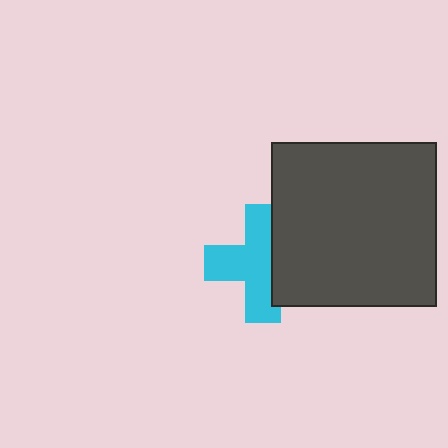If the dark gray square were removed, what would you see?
You would see the complete cyan cross.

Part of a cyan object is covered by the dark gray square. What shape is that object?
It is a cross.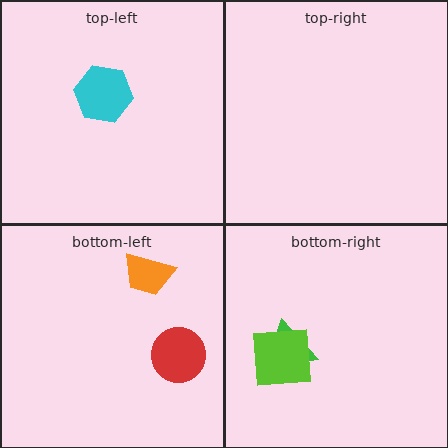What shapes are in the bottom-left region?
The orange trapezoid, the red circle.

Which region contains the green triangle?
The bottom-right region.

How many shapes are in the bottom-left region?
2.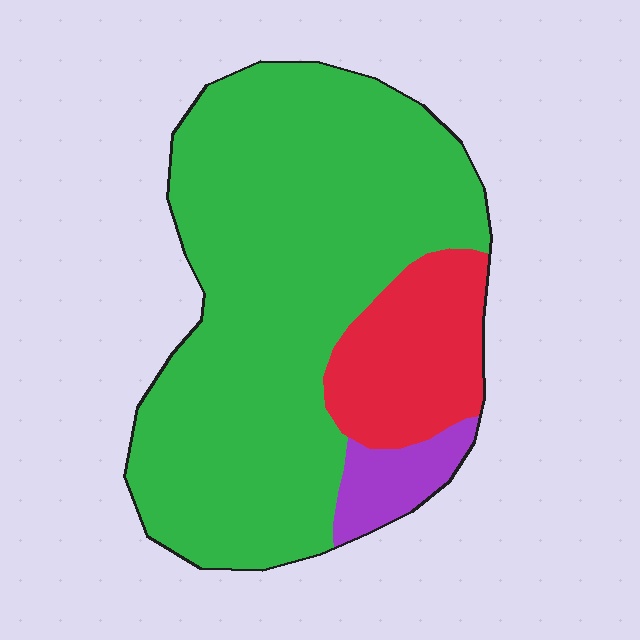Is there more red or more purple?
Red.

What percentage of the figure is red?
Red takes up about one sixth (1/6) of the figure.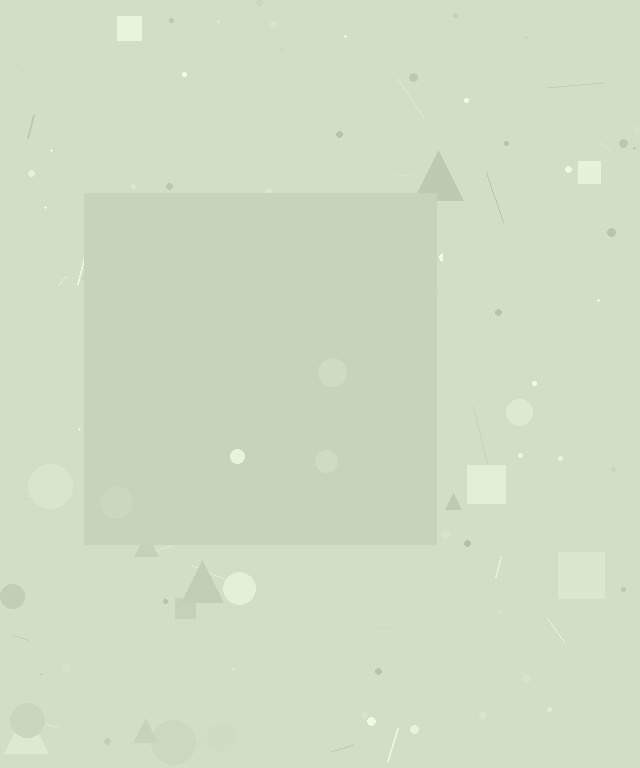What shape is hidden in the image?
A square is hidden in the image.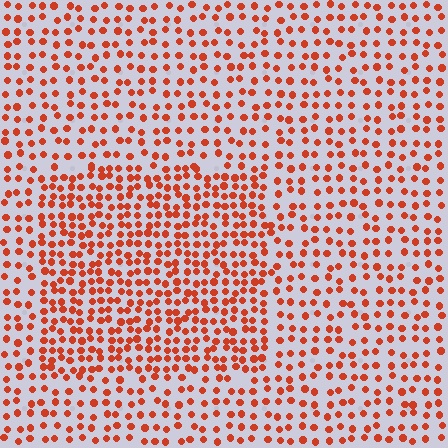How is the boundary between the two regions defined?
The boundary is defined by a change in element density (approximately 1.7x ratio). All elements are the same color, size, and shape.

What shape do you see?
I see a rectangle.